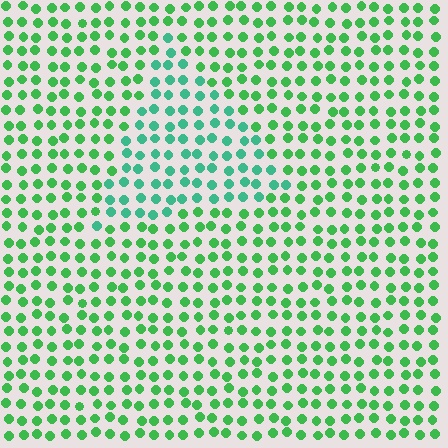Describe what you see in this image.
The image is filled with small green elements in a uniform arrangement. A triangle-shaped region is visible where the elements are tinted to a slightly different hue, forming a subtle color boundary.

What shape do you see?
I see a triangle.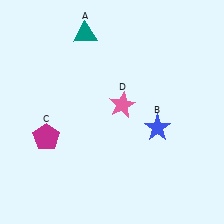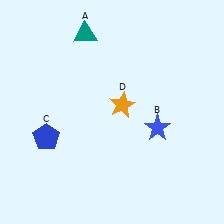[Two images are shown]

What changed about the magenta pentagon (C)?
In Image 1, C is magenta. In Image 2, it changed to blue.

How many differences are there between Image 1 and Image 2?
There are 2 differences between the two images.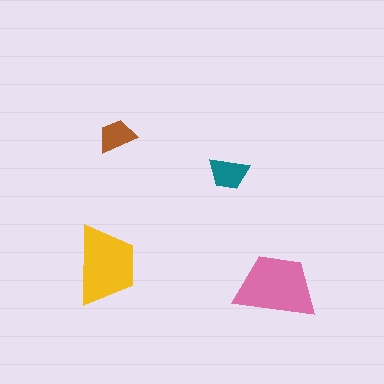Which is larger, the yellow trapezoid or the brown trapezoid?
The yellow one.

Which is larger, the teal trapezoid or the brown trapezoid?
The teal one.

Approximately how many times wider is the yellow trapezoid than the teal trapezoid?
About 2 times wider.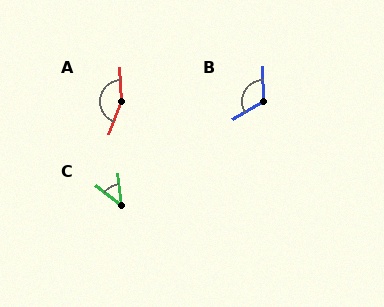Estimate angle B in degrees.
Approximately 121 degrees.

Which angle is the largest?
A, at approximately 156 degrees.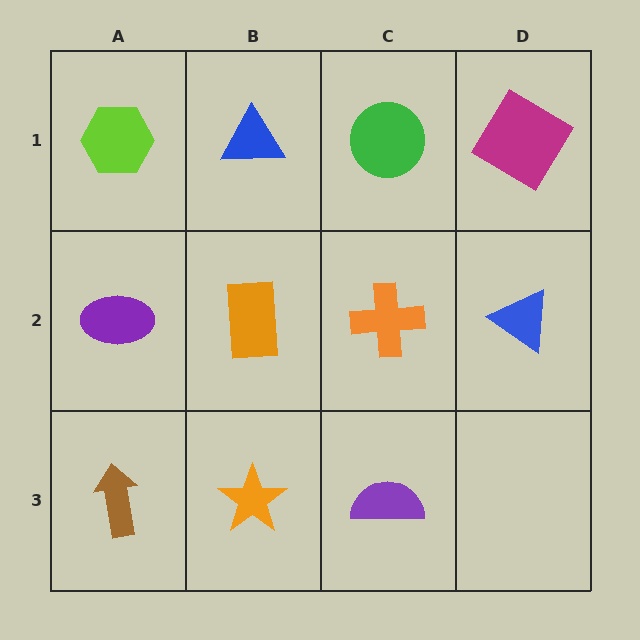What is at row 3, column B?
An orange star.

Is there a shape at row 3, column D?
No, that cell is empty.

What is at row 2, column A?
A purple ellipse.